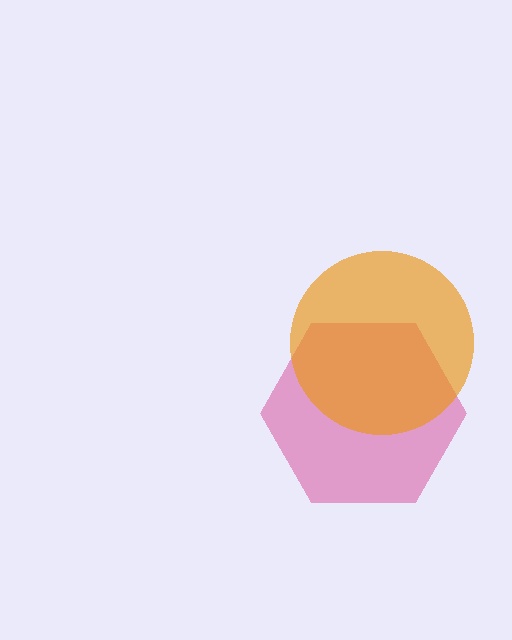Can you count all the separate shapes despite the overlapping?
Yes, there are 2 separate shapes.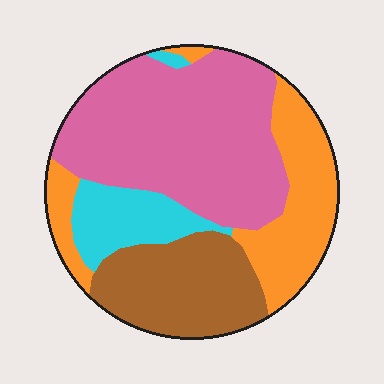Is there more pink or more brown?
Pink.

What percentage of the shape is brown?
Brown covers 21% of the shape.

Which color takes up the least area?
Cyan, at roughly 10%.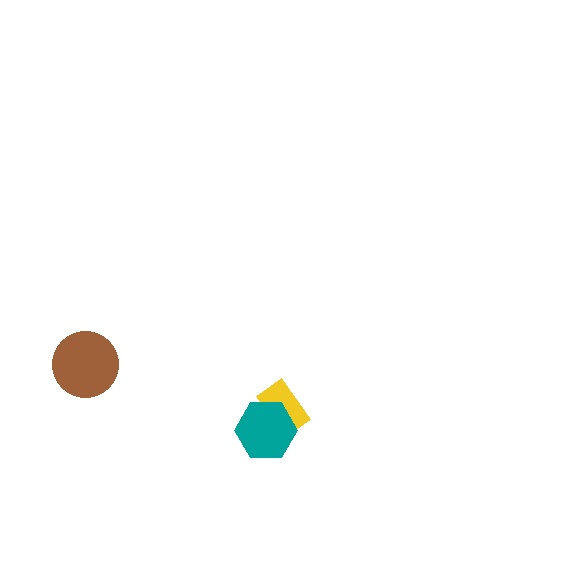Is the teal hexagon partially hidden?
No, no other shape covers it.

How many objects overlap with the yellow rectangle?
1 object overlaps with the yellow rectangle.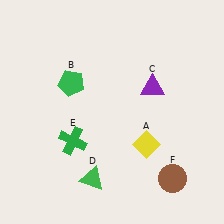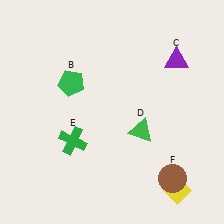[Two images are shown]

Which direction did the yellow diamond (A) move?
The yellow diamond (A) moved down.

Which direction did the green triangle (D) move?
The green triangle (D) moved right.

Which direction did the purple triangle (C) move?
The purple triangle (C) moved up.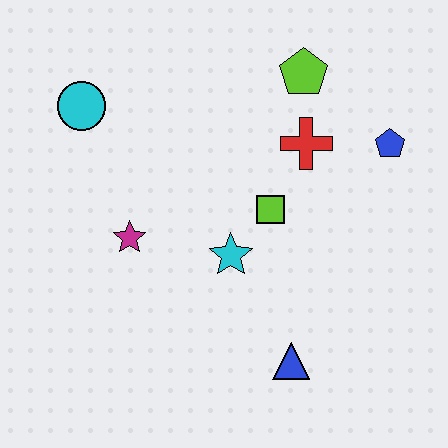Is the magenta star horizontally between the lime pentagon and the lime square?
No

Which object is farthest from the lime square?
The cyan circle is farthest from the lime square.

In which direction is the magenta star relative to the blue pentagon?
The magenta star is to the left of the blue pentagon.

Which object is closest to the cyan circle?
The magenta star is closest to the cyan circle.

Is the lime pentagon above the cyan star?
Yes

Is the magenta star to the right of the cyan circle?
Yes